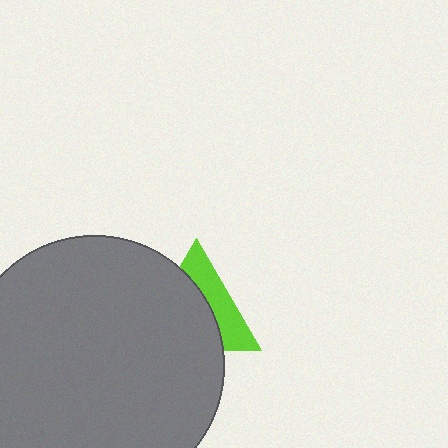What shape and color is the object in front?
The object in front is a gray circle.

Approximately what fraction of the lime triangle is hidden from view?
Roughly 60% of the lime triangle is hidden behind the gray circle.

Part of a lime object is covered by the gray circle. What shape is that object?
It is a triangle.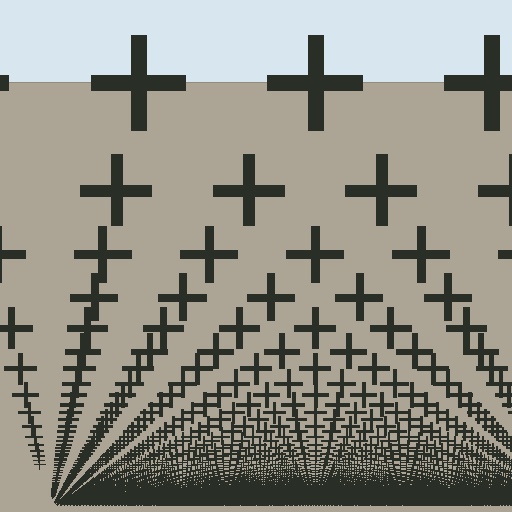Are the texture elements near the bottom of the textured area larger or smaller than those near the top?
Smaller. The gradient is inverted — elements near the bottom are smaller and denser.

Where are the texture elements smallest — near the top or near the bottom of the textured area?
Near the bottom.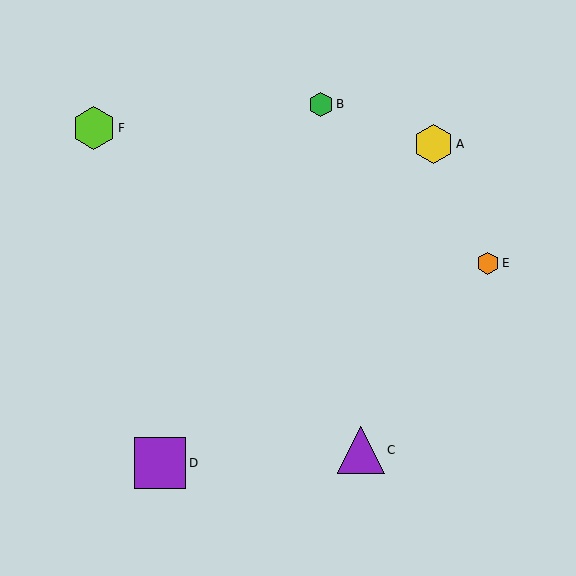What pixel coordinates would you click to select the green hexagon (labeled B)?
Click at (321, 104) to select the green hexagon B.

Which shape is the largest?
The purple square (labeled D) is the largest.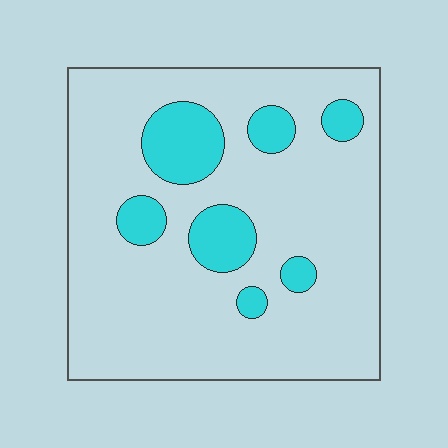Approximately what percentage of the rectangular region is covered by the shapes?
Approximately 15%.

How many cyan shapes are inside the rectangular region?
7.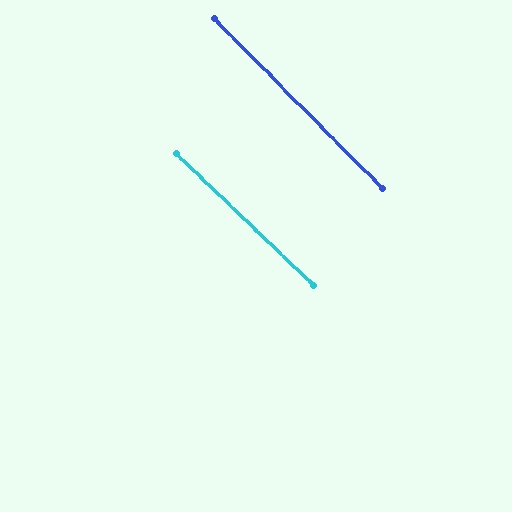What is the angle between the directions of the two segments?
Approximately 1 degree.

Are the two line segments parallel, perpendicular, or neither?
Parallel — their directions differ by only 1.5°.